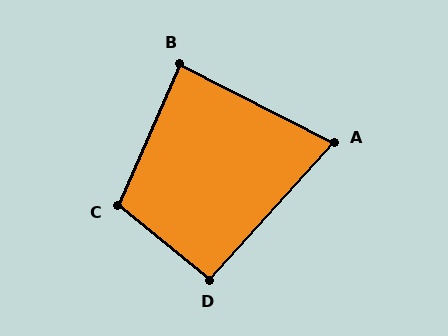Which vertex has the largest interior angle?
C, at approximately 105 degrees.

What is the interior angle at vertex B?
Approximately 87 degrees (approximately right).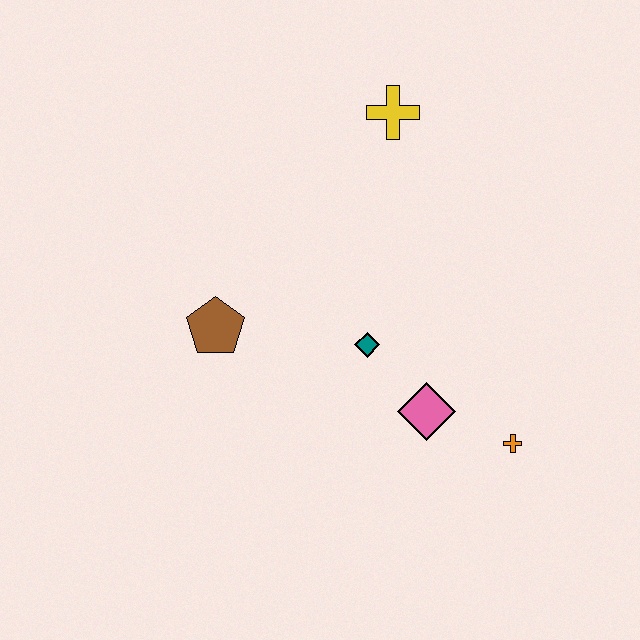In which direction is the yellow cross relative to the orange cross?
The yellow cross is above the orange cross.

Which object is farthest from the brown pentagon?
The orange cross is farthest from the brown pentagon.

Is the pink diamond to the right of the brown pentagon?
Yes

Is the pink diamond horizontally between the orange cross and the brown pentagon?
Yes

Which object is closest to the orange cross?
The pink diamond is closest to the orange cross.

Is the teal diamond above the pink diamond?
Yes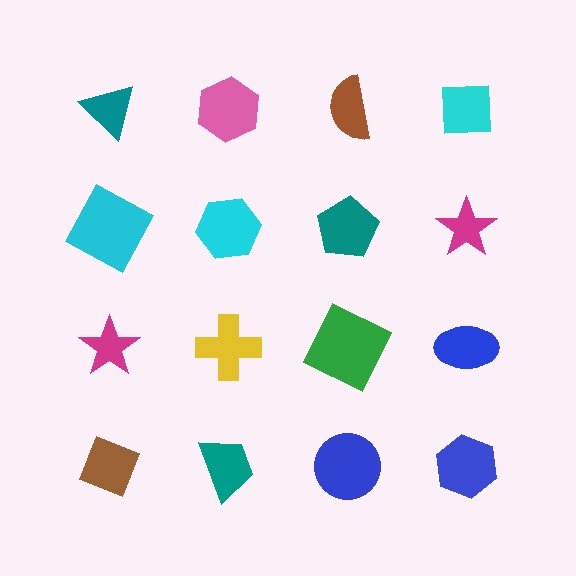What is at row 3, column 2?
A yellow cross.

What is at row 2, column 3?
A teal pentagon.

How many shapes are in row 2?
4 shapes.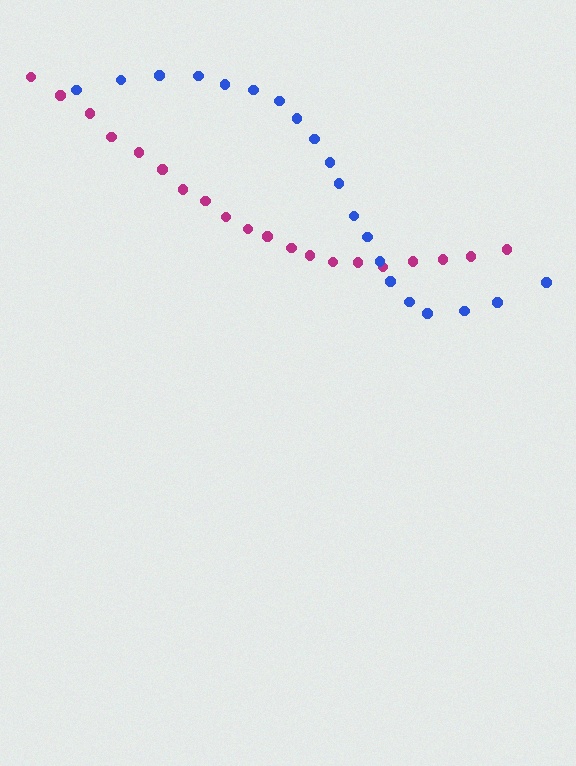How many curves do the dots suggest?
There are 2 distinct paths.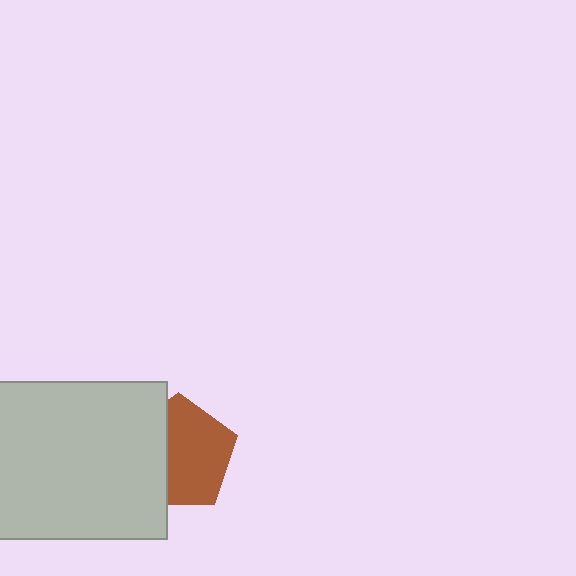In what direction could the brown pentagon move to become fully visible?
The brown pentagon could move right. That would shift it out from behind the light gray rectangle entirely.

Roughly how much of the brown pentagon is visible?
About half of it is visible (roughly 63%).